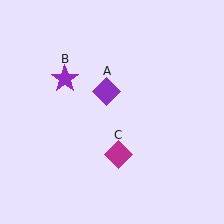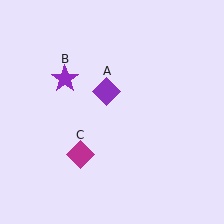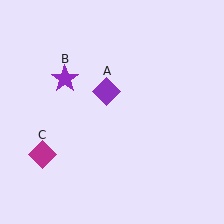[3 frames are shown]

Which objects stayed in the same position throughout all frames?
Purple diamond (object A) and purple star (object B) remained stationary.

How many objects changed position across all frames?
1 object changed position: magenta diamond (object C).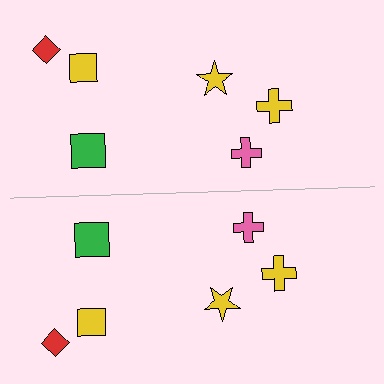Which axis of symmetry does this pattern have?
The pattern has a horizontal axis of symmetry running through the center of the image.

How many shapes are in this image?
There are 12 shapes in this image.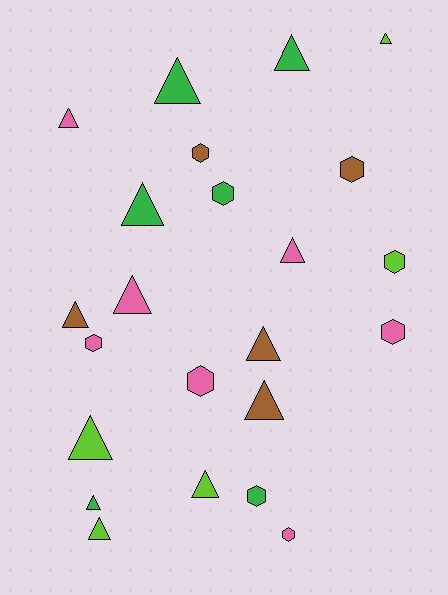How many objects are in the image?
There are 23 objects.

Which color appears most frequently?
Pink, with 7 objects.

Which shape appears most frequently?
Triangle, with 14 objects.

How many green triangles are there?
There are 4 green triangles.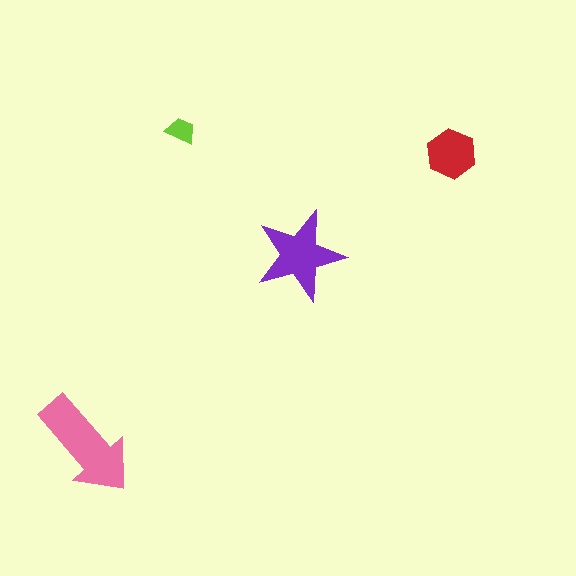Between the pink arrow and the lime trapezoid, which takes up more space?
The pink arrow.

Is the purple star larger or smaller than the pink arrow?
Smaller.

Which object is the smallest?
The lime trapezoid.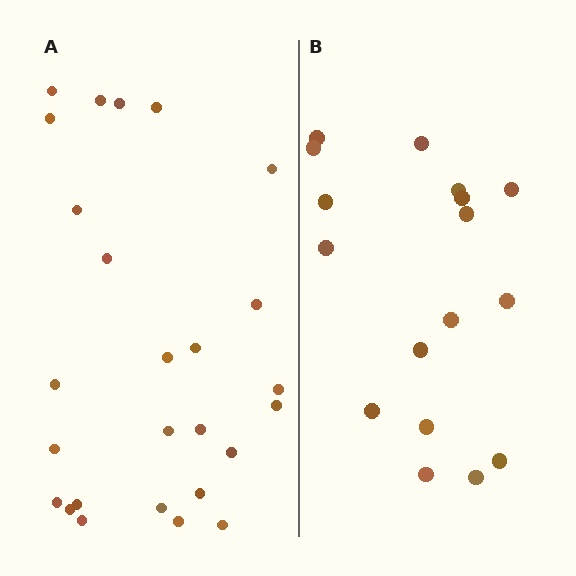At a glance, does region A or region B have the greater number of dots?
Region A (the left region) has more dots.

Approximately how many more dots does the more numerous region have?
Region A has roughly 8 or so more dots than region B.